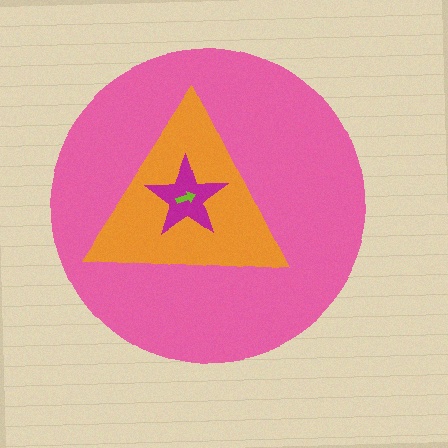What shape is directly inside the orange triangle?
The magenta star.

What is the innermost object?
The lime arrow.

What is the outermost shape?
The pink circle.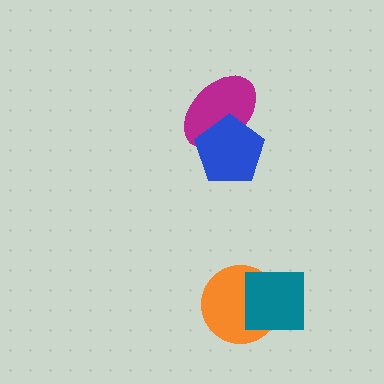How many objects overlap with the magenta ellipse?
1 object overlaps with the magenta ellipse.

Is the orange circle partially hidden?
Yes, it is partially covered by another shape.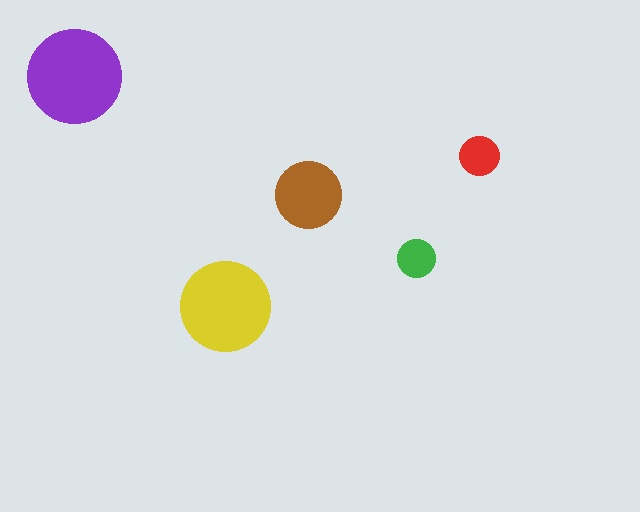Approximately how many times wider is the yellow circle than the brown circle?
About 1.5 times wider.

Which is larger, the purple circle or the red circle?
The purple one.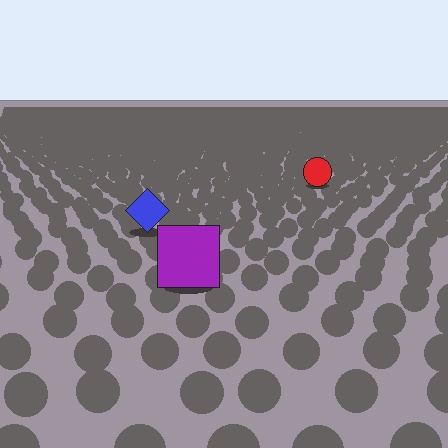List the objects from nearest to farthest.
From nearest to farthest: the purple square, the blue diamond, the red circle.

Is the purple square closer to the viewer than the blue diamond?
Yes. The purple square is closer — you can tell from the texture gradient: the ground texture is coarser near it.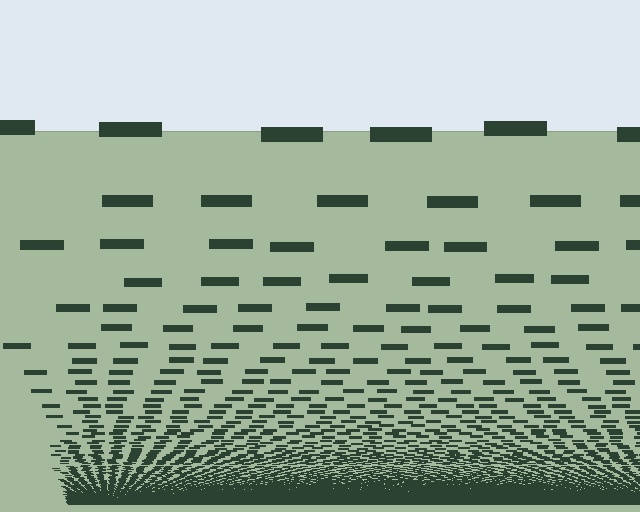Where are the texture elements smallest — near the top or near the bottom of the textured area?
Near the bottom.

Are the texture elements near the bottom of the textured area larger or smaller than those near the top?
Smaller. The gradient is inverted — elements near the bottom are smaller and denser.